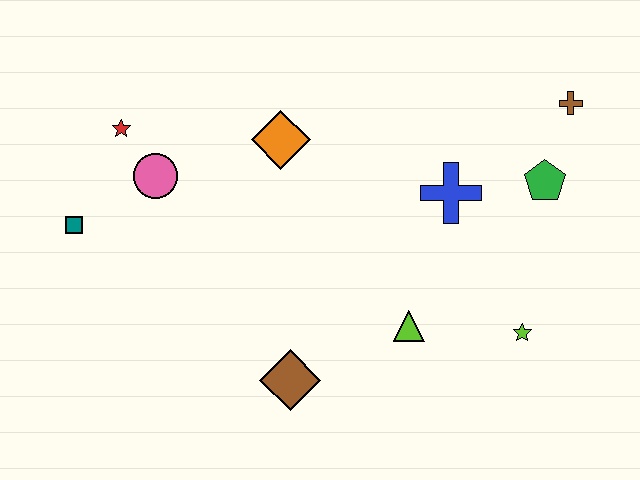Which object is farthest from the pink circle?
The brown cross is farthest from the pink circle.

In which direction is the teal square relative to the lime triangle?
The teal square is to the left of the lime triangle.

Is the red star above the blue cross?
Yes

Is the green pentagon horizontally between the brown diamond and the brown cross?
Yes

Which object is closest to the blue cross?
The green pentagon is closest to the blue cross.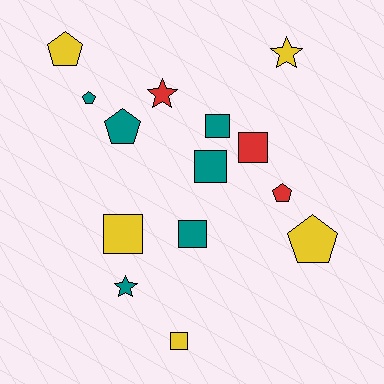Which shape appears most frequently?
Square, with 6 objects.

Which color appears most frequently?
Teal, with 6 objects.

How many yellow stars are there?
There is 1 yellow star.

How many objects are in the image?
There are 14 objects.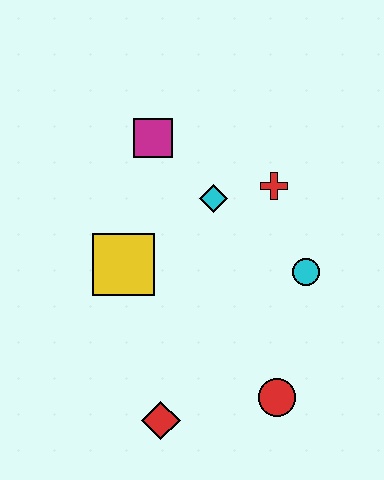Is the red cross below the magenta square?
Yes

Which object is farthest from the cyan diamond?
The red diamond is farthest from the cyan diamond.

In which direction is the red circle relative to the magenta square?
The red circle is below the magenta square.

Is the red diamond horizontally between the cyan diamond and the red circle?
No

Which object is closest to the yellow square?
The cyan diamond is closest to the yellow square.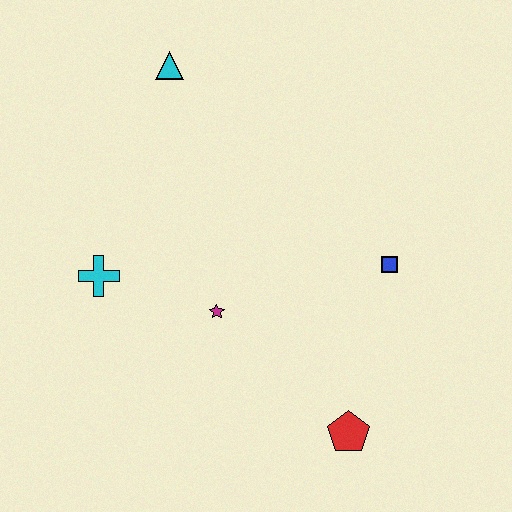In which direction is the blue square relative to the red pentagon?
The blue square is above the red pentagon.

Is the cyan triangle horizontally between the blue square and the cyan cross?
Yes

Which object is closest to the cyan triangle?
The cyan cross is closest to the cyan triangle.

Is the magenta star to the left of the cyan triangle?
No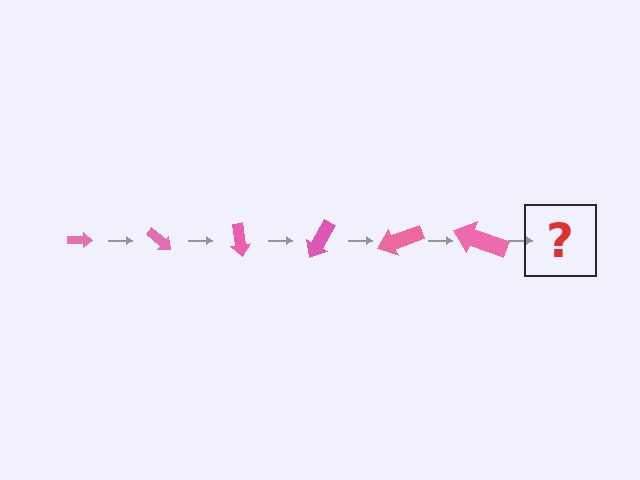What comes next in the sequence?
The next element should be an arrow, larger than the previous one and rotated 240 degrees from the start.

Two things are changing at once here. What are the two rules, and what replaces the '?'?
The two rules are that the arrow grows larger each step and it rotates 40 degrees each step. The '?' should be an arrow, larger than the previous one and rotated 240 degrees from the start.